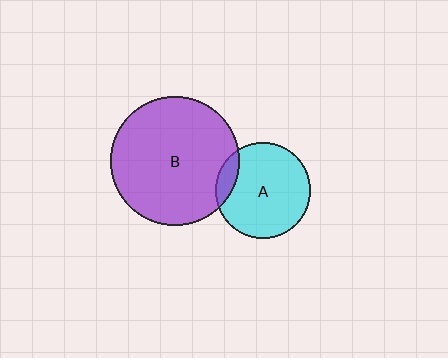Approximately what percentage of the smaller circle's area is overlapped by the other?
Approximately 10%.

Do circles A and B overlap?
Yes.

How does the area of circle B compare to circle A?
Approximately 1.8 times.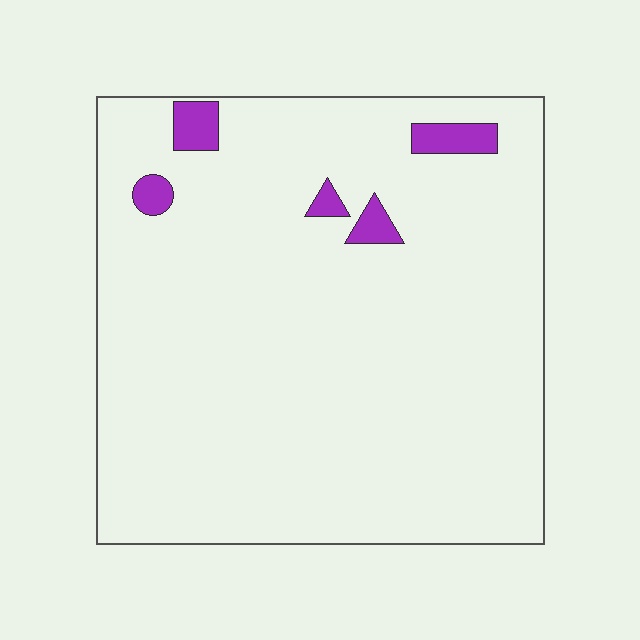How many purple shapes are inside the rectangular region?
5.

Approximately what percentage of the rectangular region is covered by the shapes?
Approximately 5%.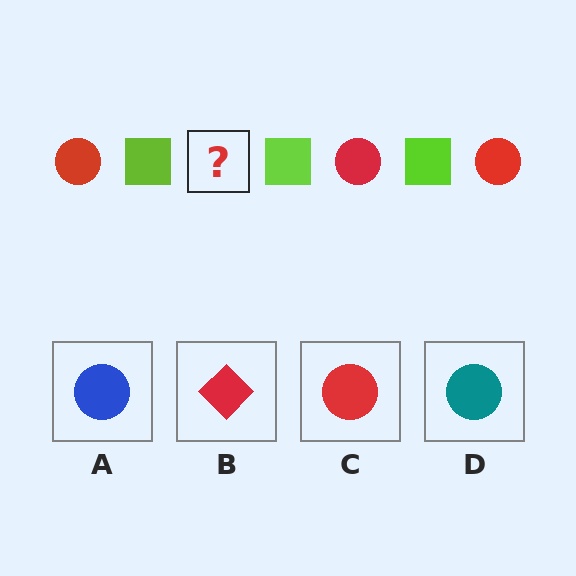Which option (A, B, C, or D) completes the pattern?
C.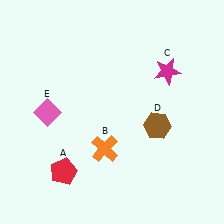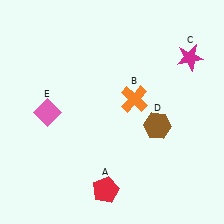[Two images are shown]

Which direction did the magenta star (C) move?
The magenta star (C) moved right.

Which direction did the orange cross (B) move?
The orange cross (B) moved up.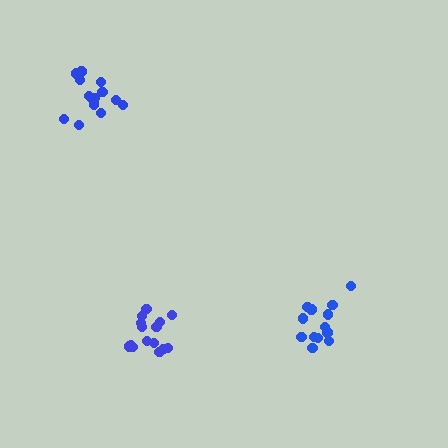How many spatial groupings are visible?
There are 3 spatial groupings.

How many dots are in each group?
Group 1: 15 dots, Group 2: 13 dots, Group 3: 15 dots (43 total).